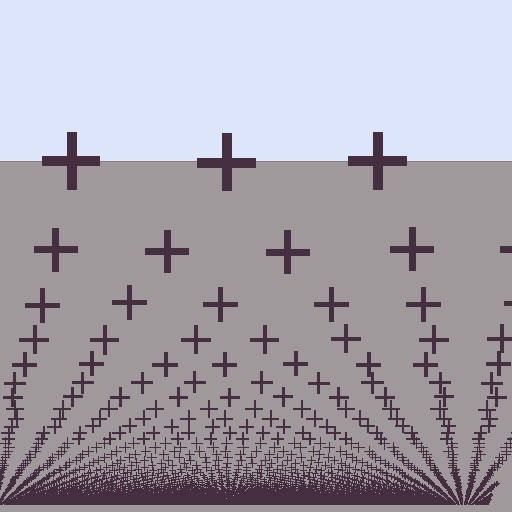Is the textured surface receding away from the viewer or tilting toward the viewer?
The surface appears to tilt toward the viewer. Texture elements get larger and sparser toward the top.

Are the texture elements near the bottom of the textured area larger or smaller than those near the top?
Smaller. The gradient is inverted — elements near the bottom are smaller and denser.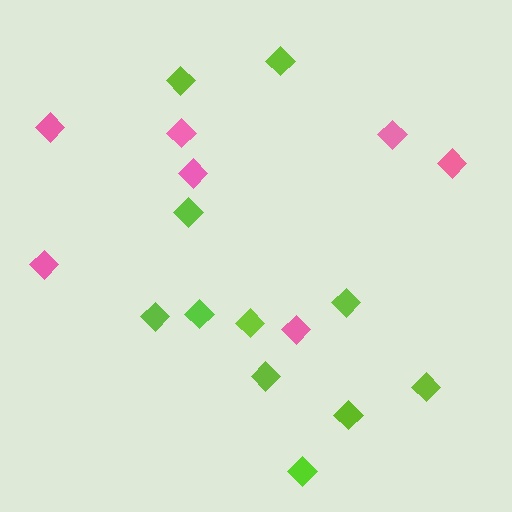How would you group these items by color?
There are 2 groups: one group of lime diamonds (11) and one group of pink diamonds (7).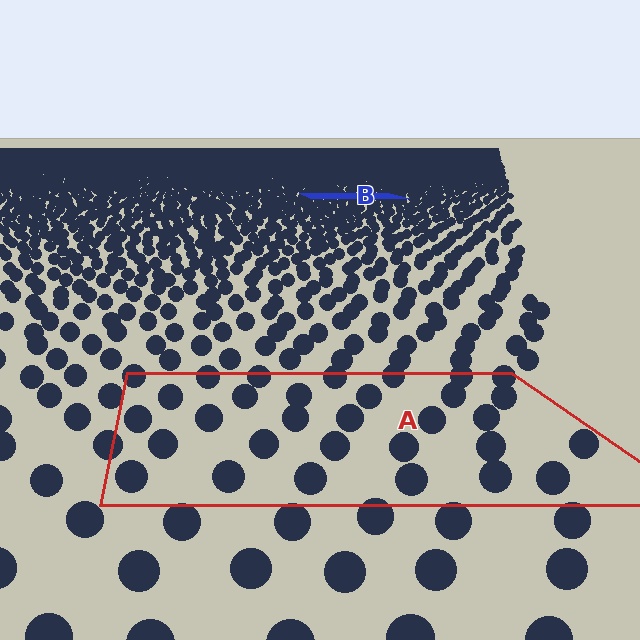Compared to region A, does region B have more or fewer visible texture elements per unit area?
Region B has more texture elements per unit area — they are packed more densely because it is farther away.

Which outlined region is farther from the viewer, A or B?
Region B is farther from the viewer — the texture elements inside it appear smaller and more densely packed.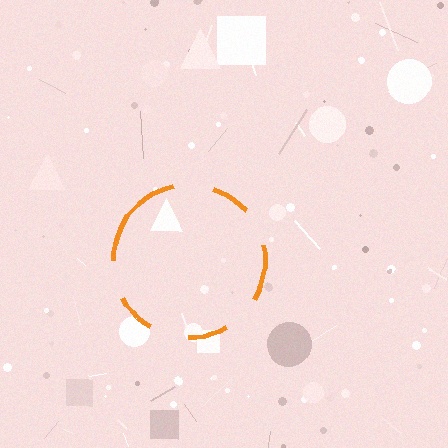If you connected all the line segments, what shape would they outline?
They would outline a circle.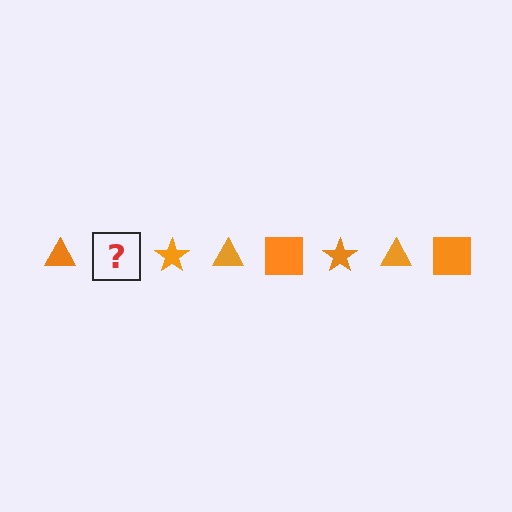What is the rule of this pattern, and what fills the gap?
The rule is that the pattern cycles through triangle, square, star shapes in orange. The gap should be filled with an orange square.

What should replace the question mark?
The question mark should be replaced with an orange square.